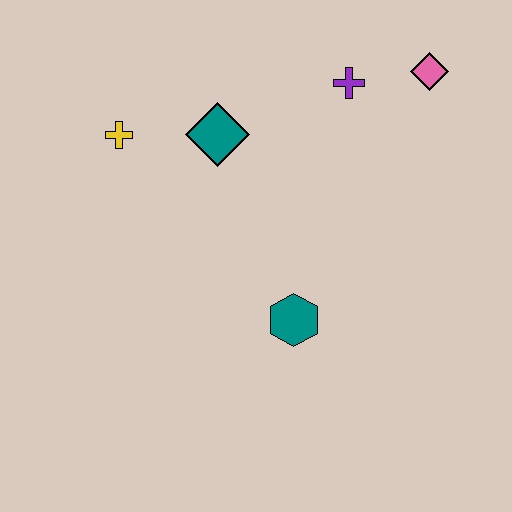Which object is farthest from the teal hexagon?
The pink diamond is farthest from the teal hexagon.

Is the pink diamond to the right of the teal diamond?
Yes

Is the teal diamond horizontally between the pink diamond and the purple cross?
No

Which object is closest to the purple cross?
The pink diamond is closest to the purple cross.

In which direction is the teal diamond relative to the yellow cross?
The teal diamond is to the right of the yellow cross.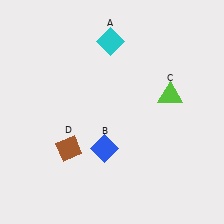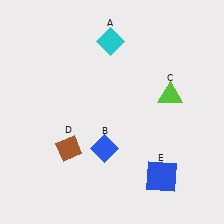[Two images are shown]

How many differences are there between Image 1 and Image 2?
There is 1 difference between the two images.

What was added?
A blue square (E) was added in Image 2.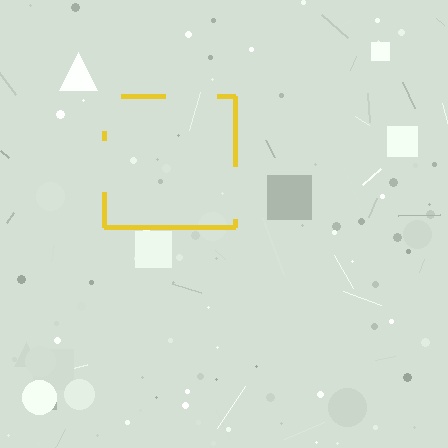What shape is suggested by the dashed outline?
The dashed outline suggests a square.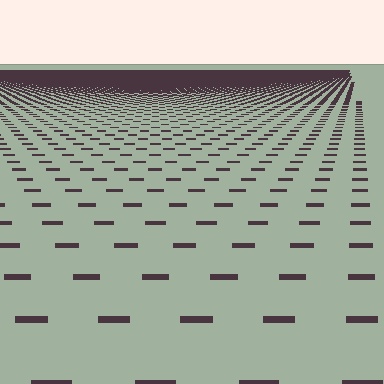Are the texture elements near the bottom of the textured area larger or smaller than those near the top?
Larger. Near the bottom, elements are closer to the viewer and appear at a bigger on-screen size.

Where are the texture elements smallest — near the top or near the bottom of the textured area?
Near the top.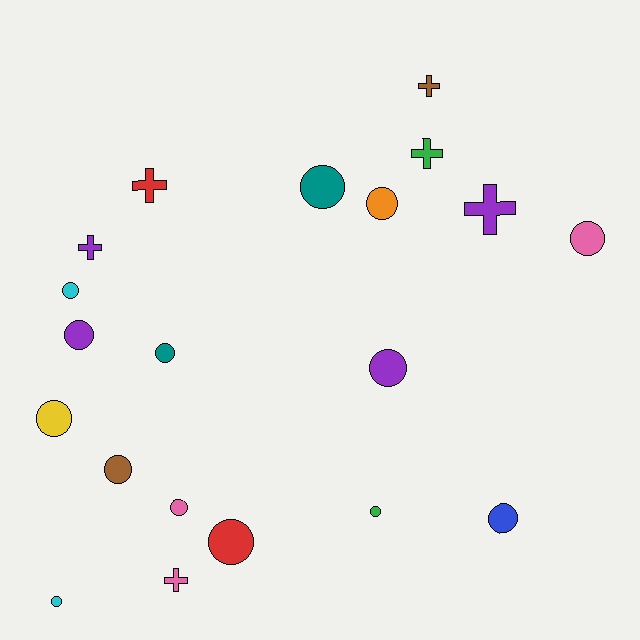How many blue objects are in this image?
There is 1 blue object.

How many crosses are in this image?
There are 6 crosses.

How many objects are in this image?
There are 20 objects.